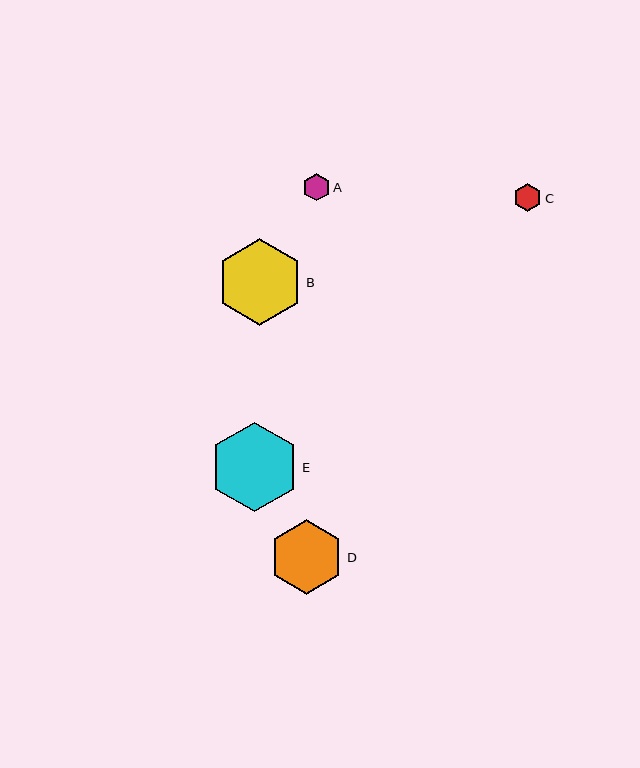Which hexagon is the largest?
Hexagon E is the largest with a size of approximately 90 pixels.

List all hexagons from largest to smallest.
From largest to smallest: E, B, D, C, A.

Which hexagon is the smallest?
Hexagon A is the smallest with a size of approximately 27 pixels.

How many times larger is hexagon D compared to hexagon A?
Hexagon D is approximately 2.7 times the size of hexagon A.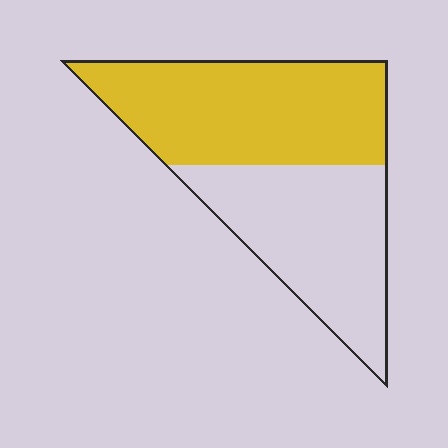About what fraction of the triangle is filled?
About one half (1/2).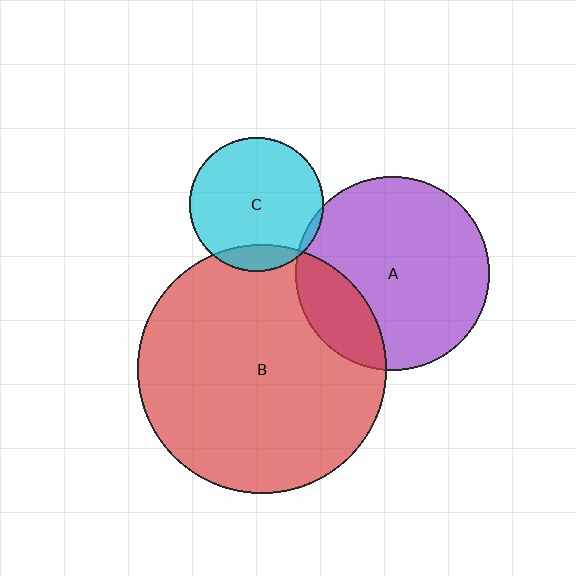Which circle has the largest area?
Circle B (red).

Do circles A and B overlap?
Yes.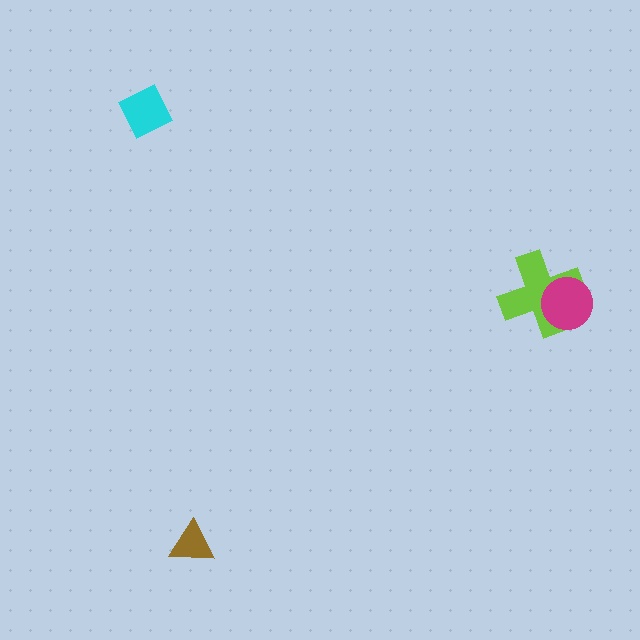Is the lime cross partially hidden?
Yes, it is partially covered by another shape.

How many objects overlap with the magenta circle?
1 object overlaps with the magenta circle.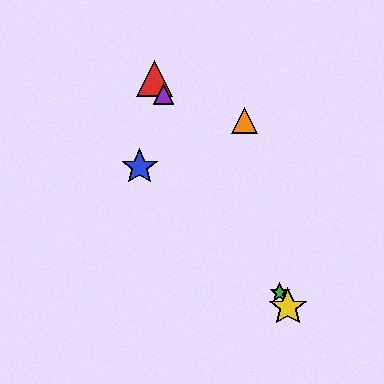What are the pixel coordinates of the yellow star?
The yellow star is at (288, 307).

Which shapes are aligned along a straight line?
The red triangle, the green star, the yellow star, the purple triangle are aligned along a straight line.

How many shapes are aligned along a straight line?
4 shapes (the red triangle, the green star, the yellow star, the purple triangle) are aligned along a straight line.